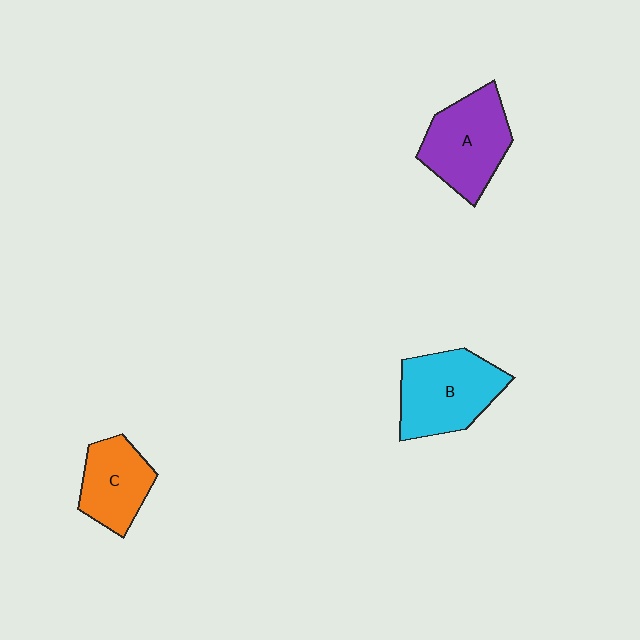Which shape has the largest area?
Shape B (cyan).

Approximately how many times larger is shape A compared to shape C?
Approximately 1.4 times.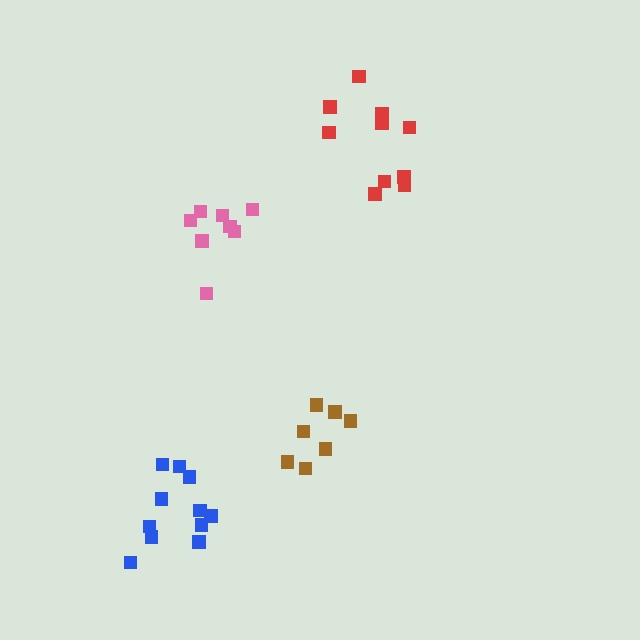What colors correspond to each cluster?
The clusters are colored: blue, pink, brown, red.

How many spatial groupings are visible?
There are 4 spatial groupings.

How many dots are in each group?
Group 1: 11 dots, Group 2: 8 dots, Group 3: 7 dots, Group 4: 10 dots (36 total).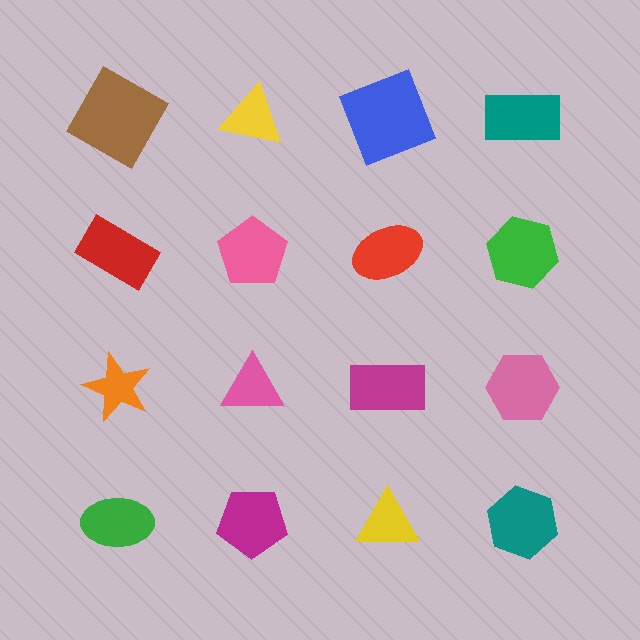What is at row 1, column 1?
A brown square.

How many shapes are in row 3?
4 shapes.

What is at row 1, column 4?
A teal rectangle.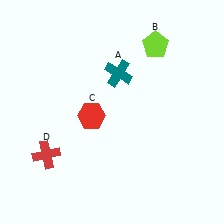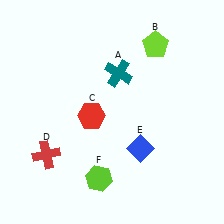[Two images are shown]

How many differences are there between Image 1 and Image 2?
There are 2 differences between the two images.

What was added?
A blue diamond (E), a lime hexagon (F) were added in Image 2.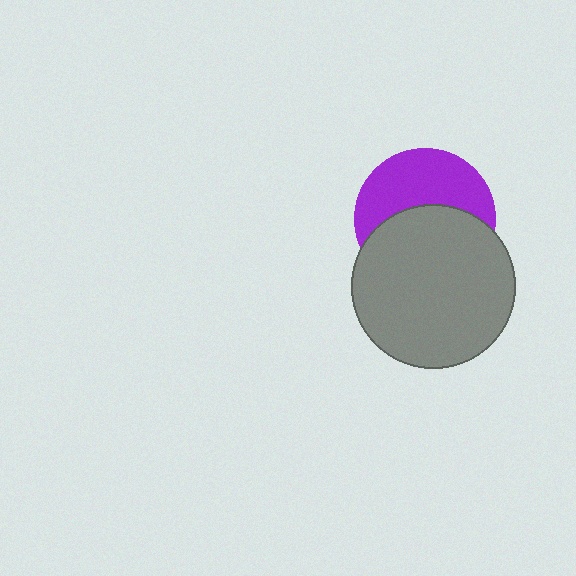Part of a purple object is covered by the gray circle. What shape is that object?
It is a circle.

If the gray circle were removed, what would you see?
You would see the complete purple circle.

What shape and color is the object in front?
The object in front is a gray circle.